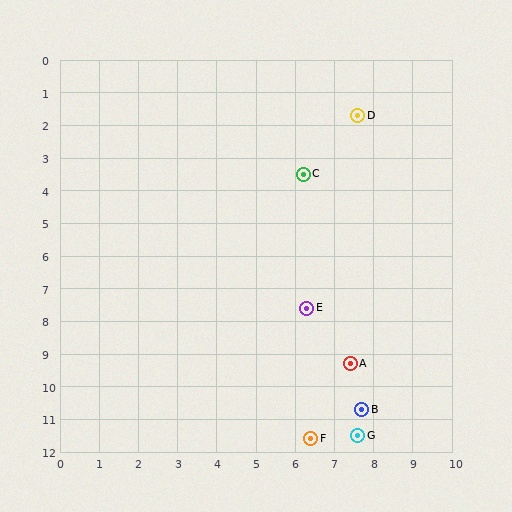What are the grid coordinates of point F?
Point F is at approximately (6.4, 11.6).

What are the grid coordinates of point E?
Point E is at approximately (6.3, 7.6).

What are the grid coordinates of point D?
Point D is at approximately (7.6, 1.7).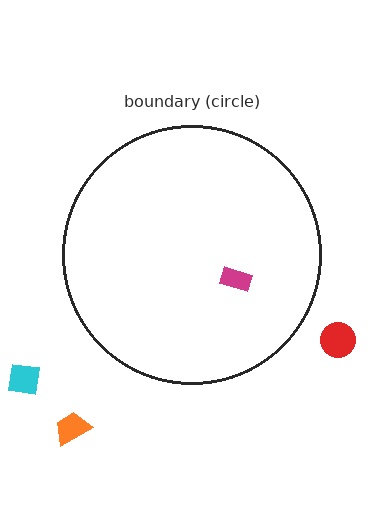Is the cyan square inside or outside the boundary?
Outside.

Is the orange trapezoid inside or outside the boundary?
Outside.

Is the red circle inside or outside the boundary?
Outside.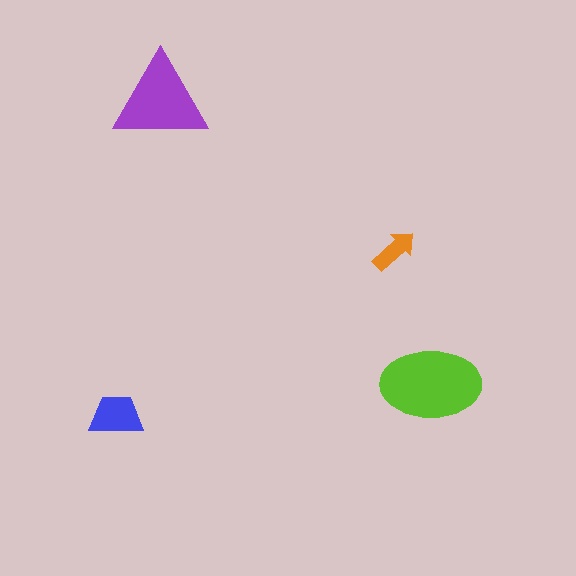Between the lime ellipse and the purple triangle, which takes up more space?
The lime ellipse.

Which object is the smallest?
The orange arrow.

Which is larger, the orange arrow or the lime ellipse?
The lime ellipse.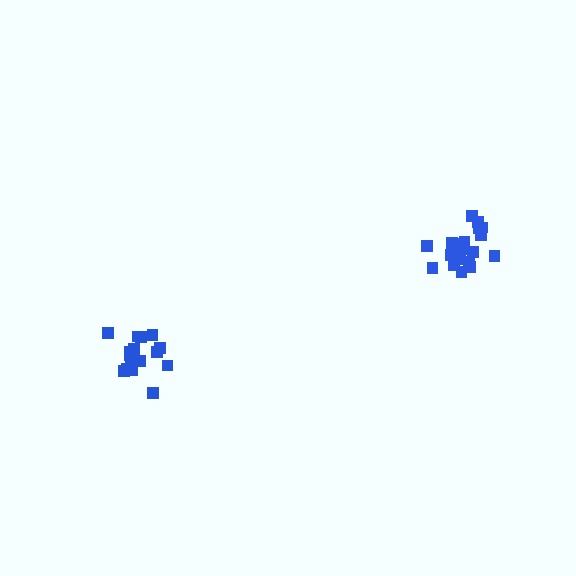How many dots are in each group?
Group 1: 16 dots, Group 2: 20 dots (36 total).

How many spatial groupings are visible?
There are 2 spatial groupings.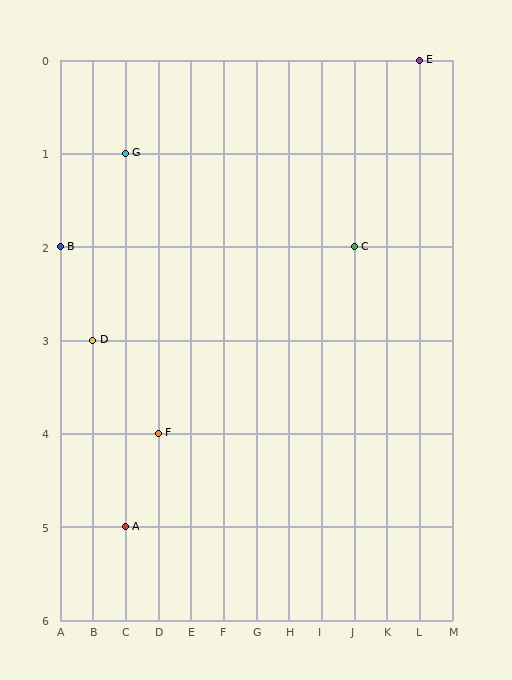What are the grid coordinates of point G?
Point G is at grid coordinates (C, 1).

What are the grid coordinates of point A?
Point A is at grid coordinates (C, 5).